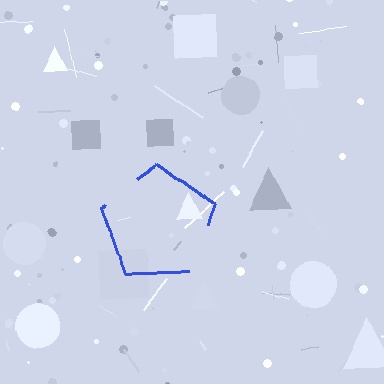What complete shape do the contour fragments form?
The contour fragments form a pentagon.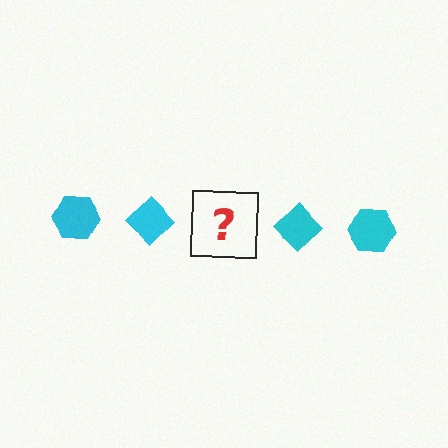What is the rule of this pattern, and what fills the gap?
The rule is that the pattern cycles through hexagon, diamond shapes in cyan. The gap should be filled with a cyan hexagon.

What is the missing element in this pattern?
The missing element is a cyan hexagon.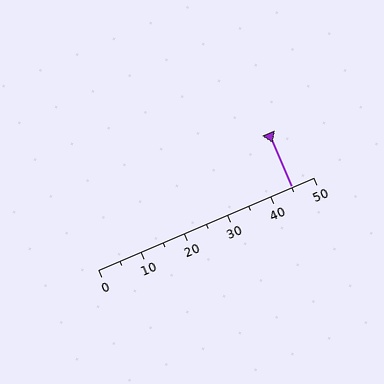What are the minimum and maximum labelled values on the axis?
The axis runs from 0 to 50.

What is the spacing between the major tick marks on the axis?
The major ticks are spaced 10 apart.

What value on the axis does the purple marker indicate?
The marker indicates approximately 45.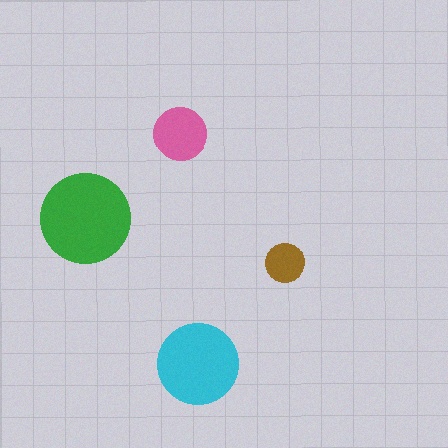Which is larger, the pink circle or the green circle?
The green one.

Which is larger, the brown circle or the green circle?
The green one.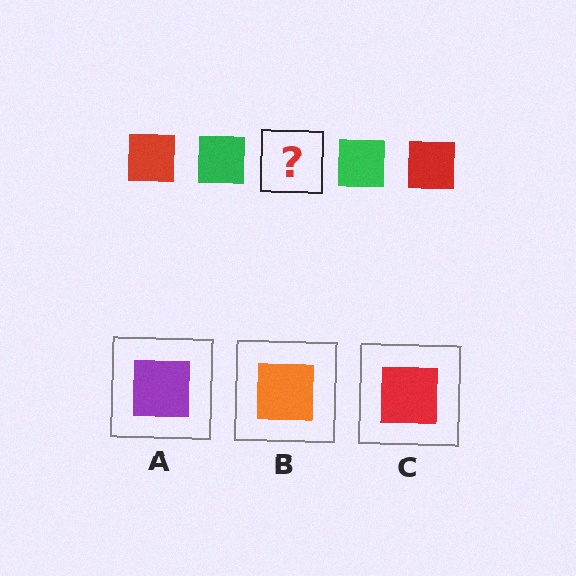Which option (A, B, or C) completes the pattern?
C.